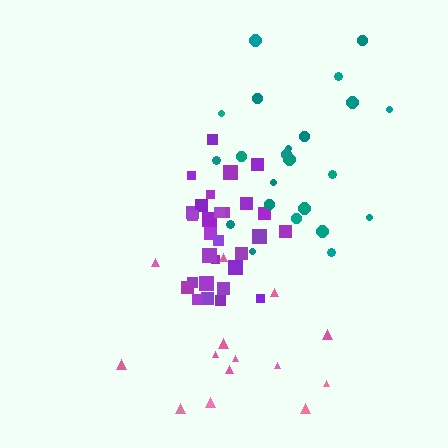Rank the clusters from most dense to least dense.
purple, teal, pink.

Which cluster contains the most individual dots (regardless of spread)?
Purple (30).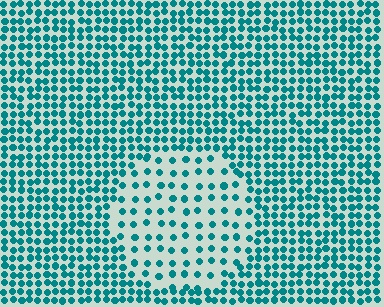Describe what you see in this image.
The image contains small teal elements arranged at two different densities. A circle-shaped region is visible where the elements are less densely packed than the surrounding area.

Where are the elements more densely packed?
The elements are more densely packed outside the circle boundary.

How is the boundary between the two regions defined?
The boundary is defined by a change in element density (approximately 2.3x ratio). All elements are the same color, size, and shape.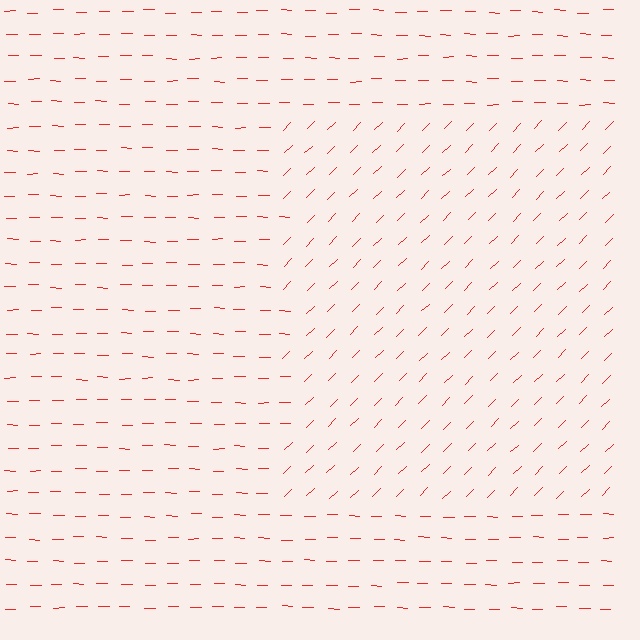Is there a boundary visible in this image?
Yes, there is a texture boundary formed by a change in line orientation.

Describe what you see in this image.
The image is filled with small red line segments. A rectangle region in the image has lines oriented differently from the surrounding lines, creating a visible texture boundary.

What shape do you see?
I see a rectangle.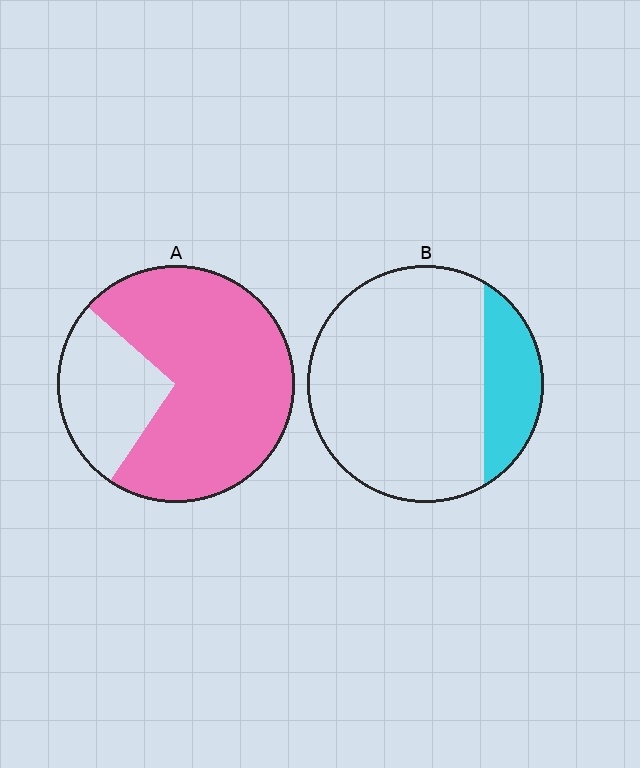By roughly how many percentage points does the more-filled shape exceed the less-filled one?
By roughly 55 percentage points (A over B).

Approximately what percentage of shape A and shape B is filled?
A is approximately 75% and B is approximately 20%.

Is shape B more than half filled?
No.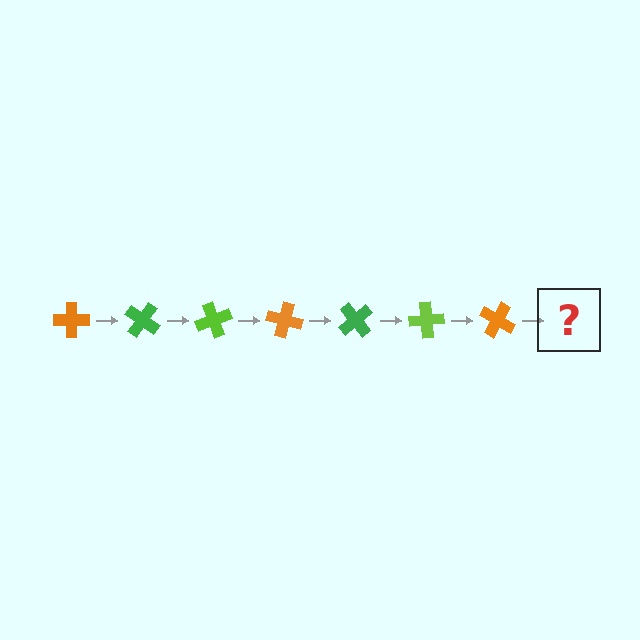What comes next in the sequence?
The next element should be a green cross, rotated 245 degrees from the start.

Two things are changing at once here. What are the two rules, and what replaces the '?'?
The two rules are that it rotates 35 degrees each step and the color cycles through orange, green, and lime. The '?' should be a green cross, rotated 245 degrees from the start.